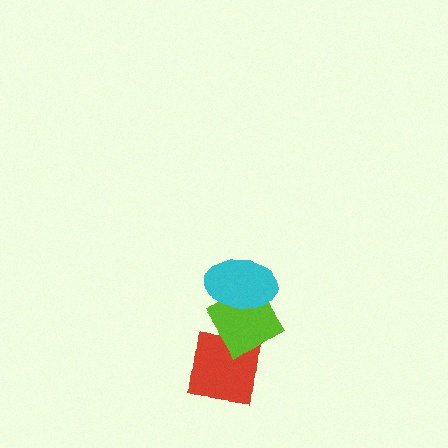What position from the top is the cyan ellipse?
The cyan ellipse is 1st from the top.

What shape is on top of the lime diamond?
The cyan ellipse is on top of the lime diamond.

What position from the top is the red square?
The red square is 3rd from the top.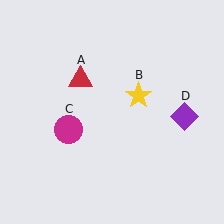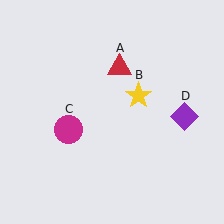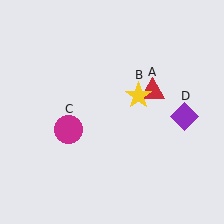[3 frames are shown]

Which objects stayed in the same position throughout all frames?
Yellow star (object B) and magenta circle (object C) and purple diamond (object D) remained stationary.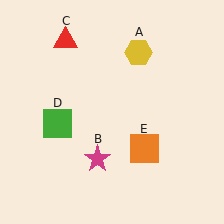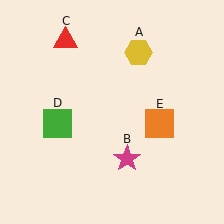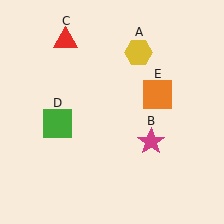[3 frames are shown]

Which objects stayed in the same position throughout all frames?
Yellow hexagon (object A) and red triangle (object C) and green square (object D) remained stationary.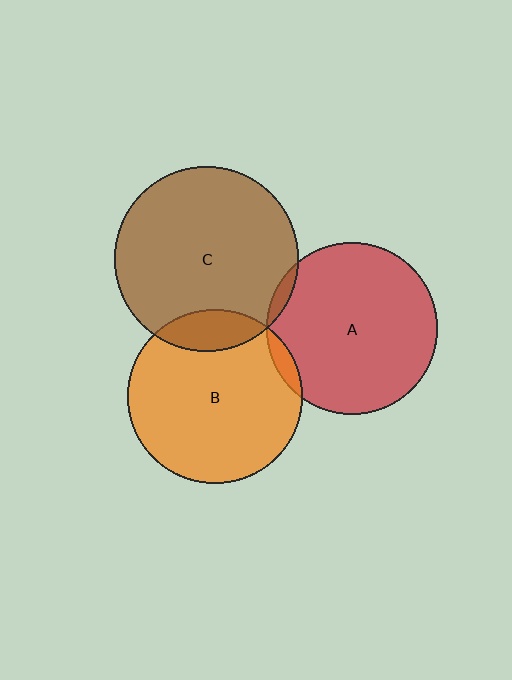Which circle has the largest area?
Circle C (brown).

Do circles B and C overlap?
Yes.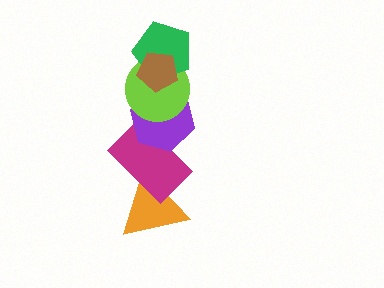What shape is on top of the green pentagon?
The brown pentagon is on top of the green pentagon.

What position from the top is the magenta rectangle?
The magenta rectangle is 5th from the top.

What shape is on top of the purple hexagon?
The lime circle is on top of the purple hexagon.